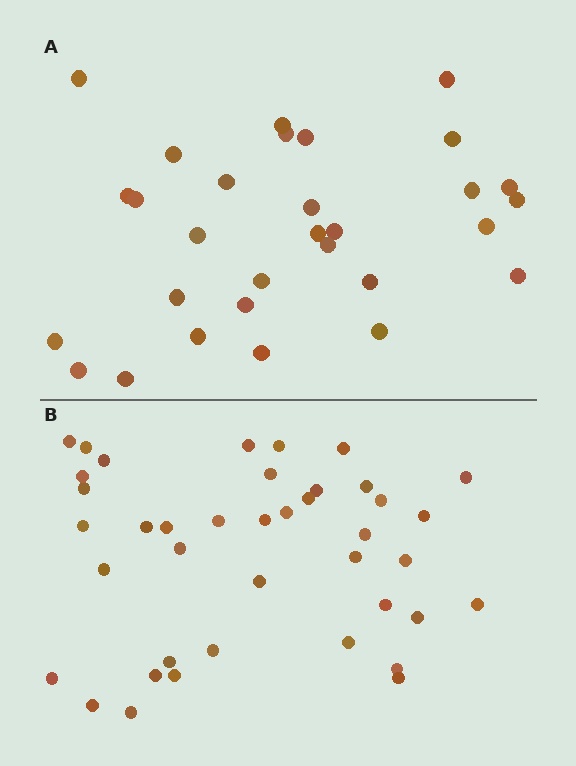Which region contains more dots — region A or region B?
Region B (the bottom region) has more dots.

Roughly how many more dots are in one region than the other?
Region B has roughly 10 or so more dots than region A.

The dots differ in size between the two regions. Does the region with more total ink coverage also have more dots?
No. Region A has more total ink coverage because its dots are larger, but region B actually contains more individual dots. Total area can be misleading — the number of items is what matters here.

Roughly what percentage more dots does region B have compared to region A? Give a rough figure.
About 35% more.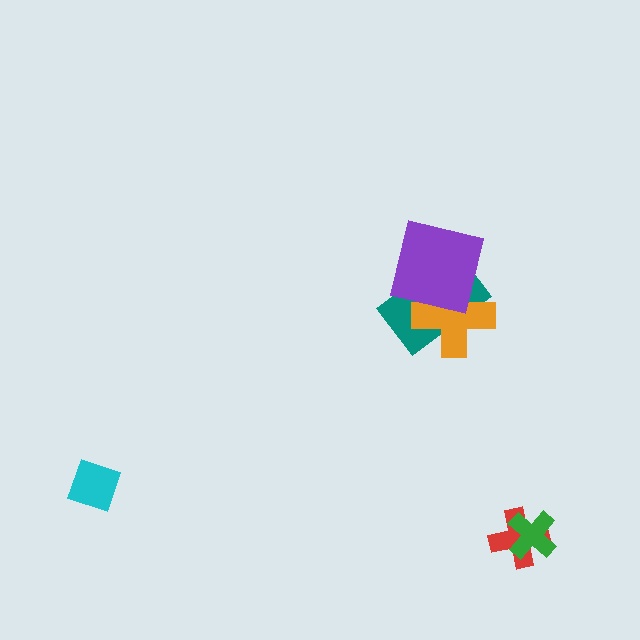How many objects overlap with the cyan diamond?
0 objects overlap with the cyan diamond.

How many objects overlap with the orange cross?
2 objects overlap with the orange cross.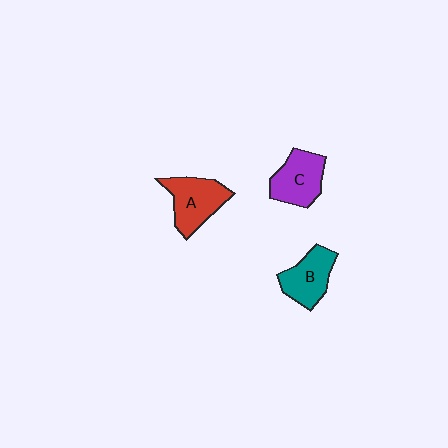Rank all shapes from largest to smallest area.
From largest to smallest: A (red), C (purple), B (teal).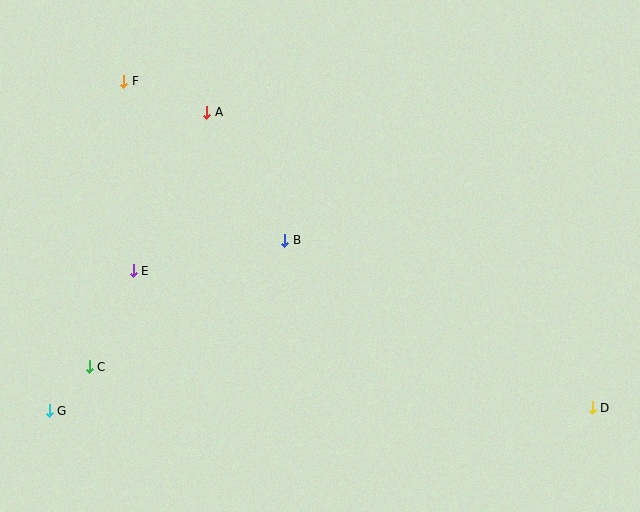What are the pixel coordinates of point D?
Point D is at (592, 408).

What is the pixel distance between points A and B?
The distance between A and B is 150 pixels.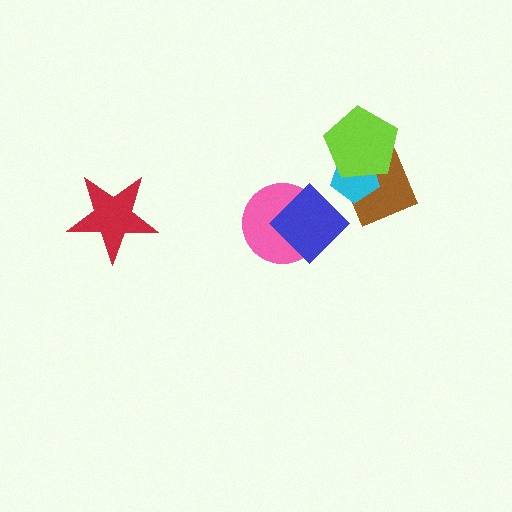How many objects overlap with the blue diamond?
1 object overlaps with the blue diamond.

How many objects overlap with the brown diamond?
2 objects overlap with the brown diamond.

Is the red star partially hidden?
No, no other shape covers it.